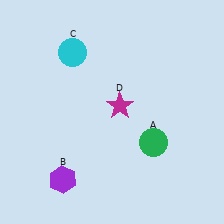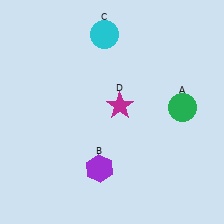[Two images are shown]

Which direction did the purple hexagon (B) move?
The purple hexagon (B) moved right.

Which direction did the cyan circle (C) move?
The cyan circle (C) moved right.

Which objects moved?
The objects that moved are: the green circle (A), the purple hexagon (B), the cyan circle (C).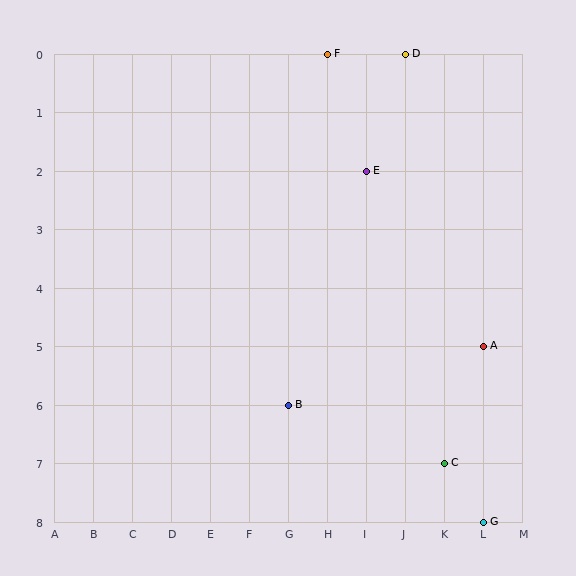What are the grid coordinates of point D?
Point D is at grid coordinates (J, 0).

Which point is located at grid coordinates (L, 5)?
Point A is at (L, 5).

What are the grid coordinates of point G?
Point G is at grid coordinates (L, 8).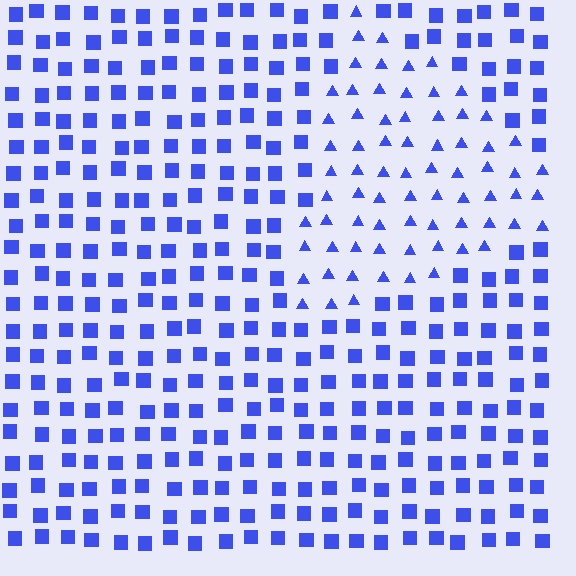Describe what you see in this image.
The image is filled with small blue elements arranged in a uniform grid. A triangle-shaped region contains triangles, while the surrounding area contains squares. The boundary is defined purely by the change in element shape.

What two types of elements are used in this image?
The image uses triangles inside the triangle region and squares outside it.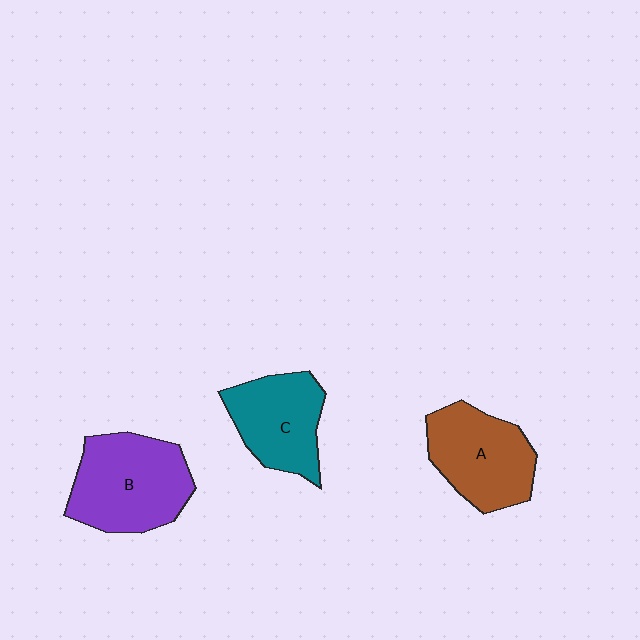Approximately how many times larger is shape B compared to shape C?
Approximately 1.3 times.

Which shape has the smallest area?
Shape C (teal).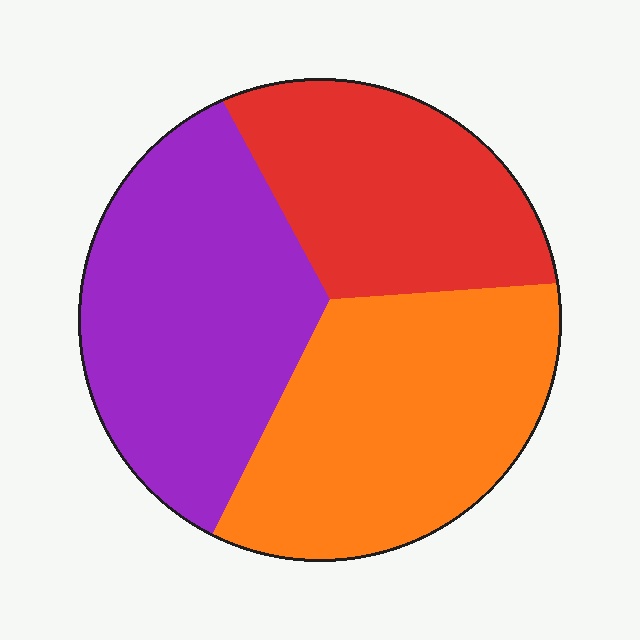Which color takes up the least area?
Red, at roughly 25%.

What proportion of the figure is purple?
Purple takes up between a quarter and a half of the figure.